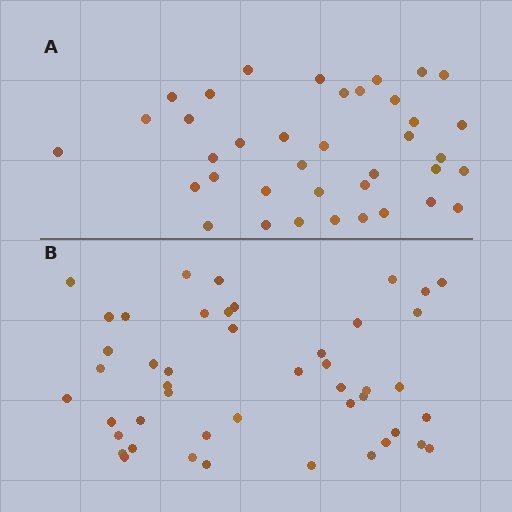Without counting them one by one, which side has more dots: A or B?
Region B (the bottom region) has more dots.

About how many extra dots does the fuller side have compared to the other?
Region B has roughly 8 or so more dots than region A.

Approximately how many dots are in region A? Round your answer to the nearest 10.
About 40 dots. (The exact count is 38, which rounds to 40.)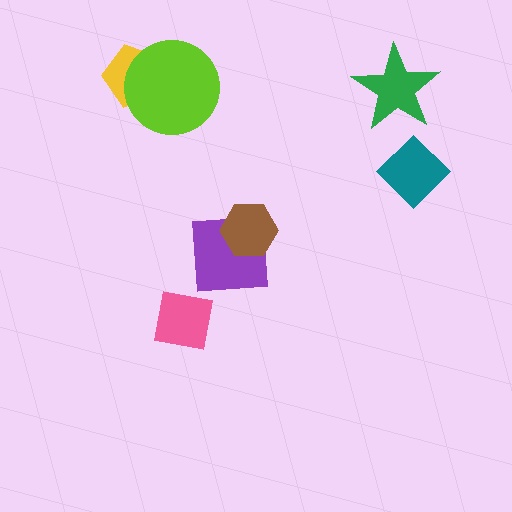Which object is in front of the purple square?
The brown hexagon is in front of the purple square.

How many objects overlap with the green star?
0 objects overlap with the green star.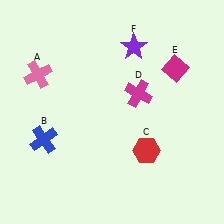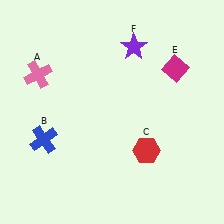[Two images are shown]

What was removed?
The magenta cross (D) was removed in Image 2.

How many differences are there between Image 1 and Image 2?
There is 1 difference between the two images.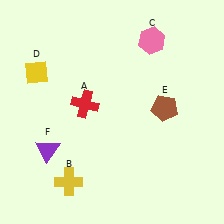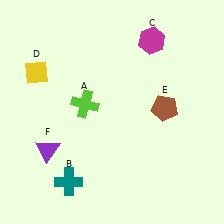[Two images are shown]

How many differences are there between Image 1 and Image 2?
There are 3 differences between the two images.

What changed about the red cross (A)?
In Image 1, A is red. In Image 2, it changed to lime.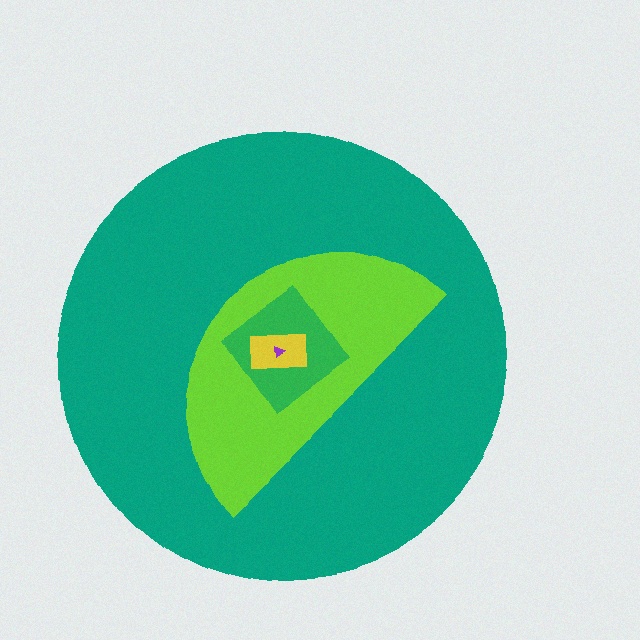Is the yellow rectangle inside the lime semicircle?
Yes.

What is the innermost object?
The purple triangle.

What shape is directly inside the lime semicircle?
The green diamond.